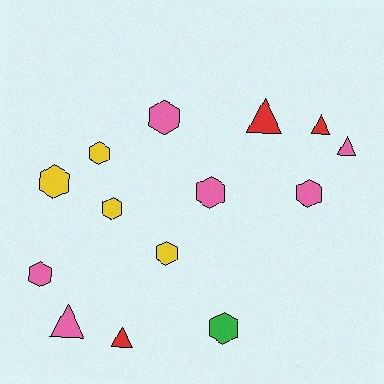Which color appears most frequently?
Pink, with 6 objects.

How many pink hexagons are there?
There are 4 pink hexagons.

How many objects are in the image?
There are 14 objects.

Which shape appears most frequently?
Hexagon, with 9 objects.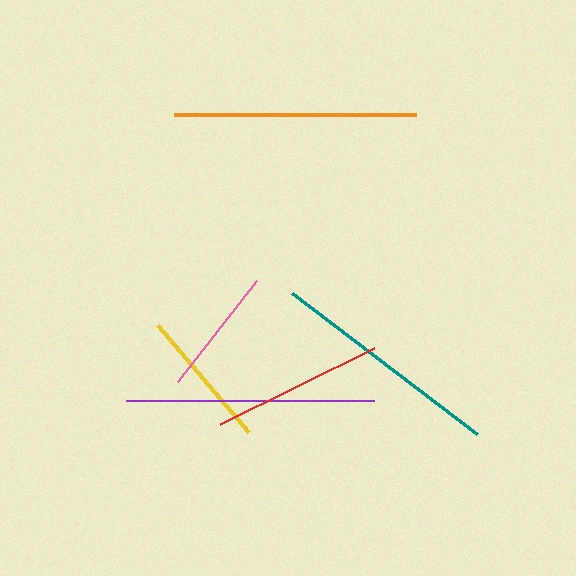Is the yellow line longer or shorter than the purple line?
The purple line is longer than the yellow line.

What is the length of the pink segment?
The pink segment is approximately 128 pixels long.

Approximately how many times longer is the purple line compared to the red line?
The purple line is approximately 1.4 times the length of the red line.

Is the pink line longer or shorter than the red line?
The red line is longer than the pink line.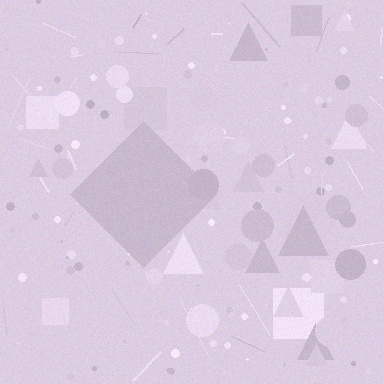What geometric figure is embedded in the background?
A diamond is embedded in the background.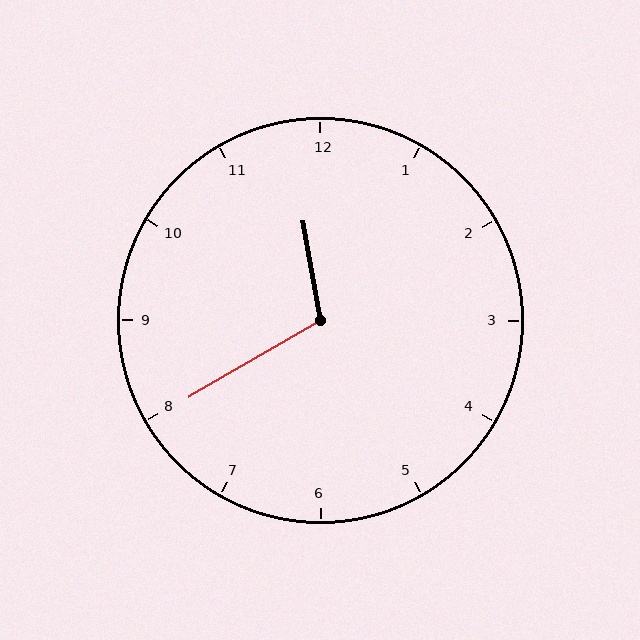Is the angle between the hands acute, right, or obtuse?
It is obtuse.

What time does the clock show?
11:40.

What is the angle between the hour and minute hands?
Approximately 110 degrees.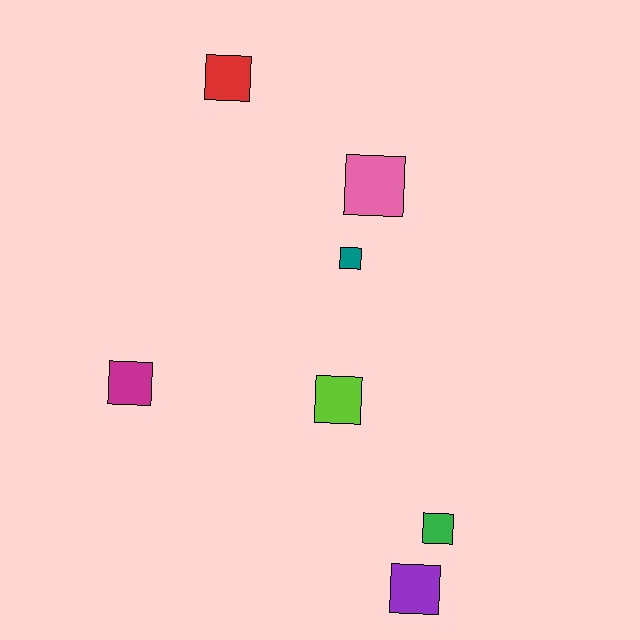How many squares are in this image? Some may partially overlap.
There are 7 squares.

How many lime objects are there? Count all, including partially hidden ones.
There is 1 lime object.